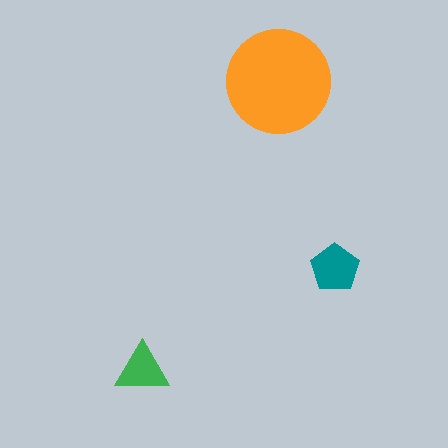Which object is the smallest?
The green triangle.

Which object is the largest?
The orange circle.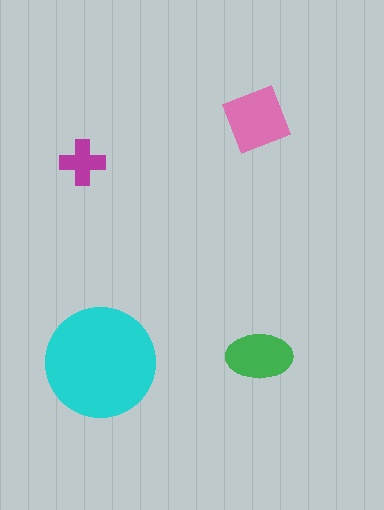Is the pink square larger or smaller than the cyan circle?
Smaller.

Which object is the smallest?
The magenta cross.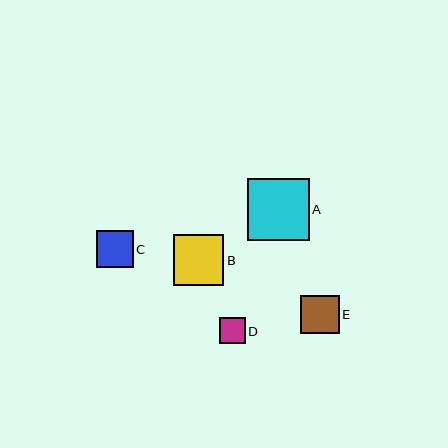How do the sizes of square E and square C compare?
Square E and square C are approximately the same size.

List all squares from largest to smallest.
From largest to smallest: A, B, E, C, D.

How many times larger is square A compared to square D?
Square A is approximately 2.4 times the size of square D.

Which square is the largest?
Square A is the largest with a size of approximately 62 pixels.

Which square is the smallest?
Square D is the smallest with a size of approximately 26 pixels.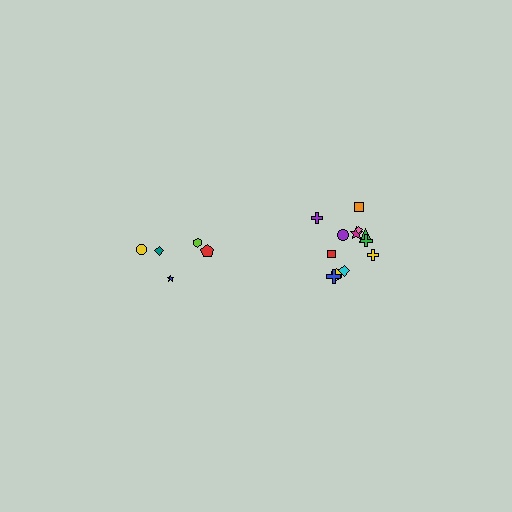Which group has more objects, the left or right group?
The right group.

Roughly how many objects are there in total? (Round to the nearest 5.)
Roughly 15 objects in total.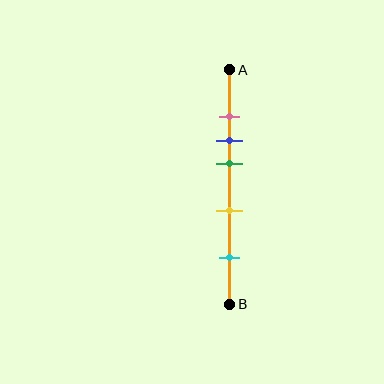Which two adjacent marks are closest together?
The pink and blue marks are the closest adjacent pair.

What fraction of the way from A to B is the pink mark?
The pink mark is approximately 20% (0.2) of the way from A to B.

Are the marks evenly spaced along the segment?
No, the marks are not evenly spaced.